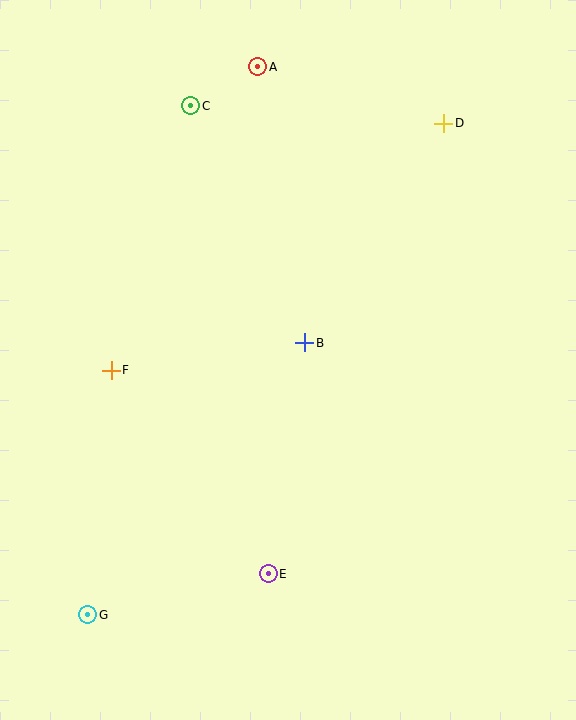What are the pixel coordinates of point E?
Point E is at (268, 574).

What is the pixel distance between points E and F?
The distance between E and F is 257 pixels.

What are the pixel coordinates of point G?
Point G is at (88, 615).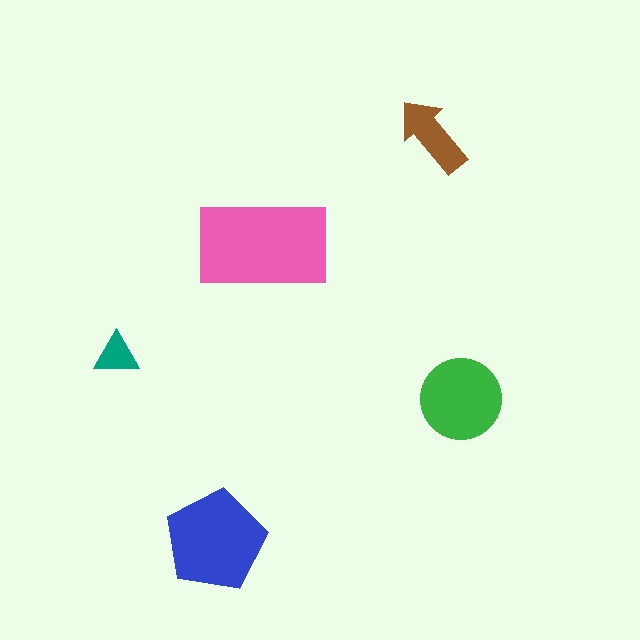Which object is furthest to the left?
The teal triangle is leftmost.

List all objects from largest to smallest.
The pink rectangle, the blue pentagon, the green circle, the brown arrow, the teal triangle.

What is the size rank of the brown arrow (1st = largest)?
4th.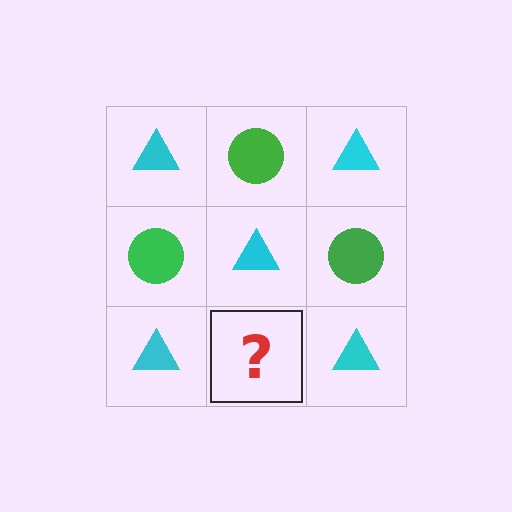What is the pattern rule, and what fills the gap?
The rule is that it alternates cyan triangle and green circle in a checkerboard pattern. The gap should be filled with a green circle.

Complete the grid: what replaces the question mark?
The question mark should be replaced with a green circle.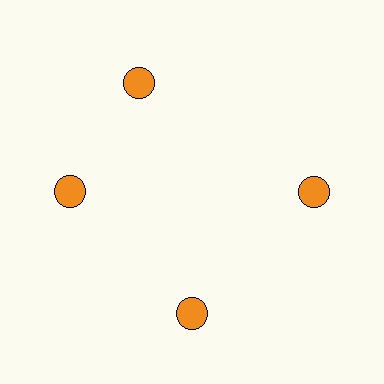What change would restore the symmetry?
The symmetry would be restored by rotating it back into even spacing with its neighbors so that all 4 circles sit at equal angles and equal distance from the center.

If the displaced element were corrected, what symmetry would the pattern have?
It would have 4-fold rotational symmetry — the pattern would map onto itself every 90 degrees.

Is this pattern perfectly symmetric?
No. The 4 orange circles are arranged in a ring, but one element near the 12 o'clock position is rotated out of alignment along the ring, breaking the 4-fold rotational symmetry.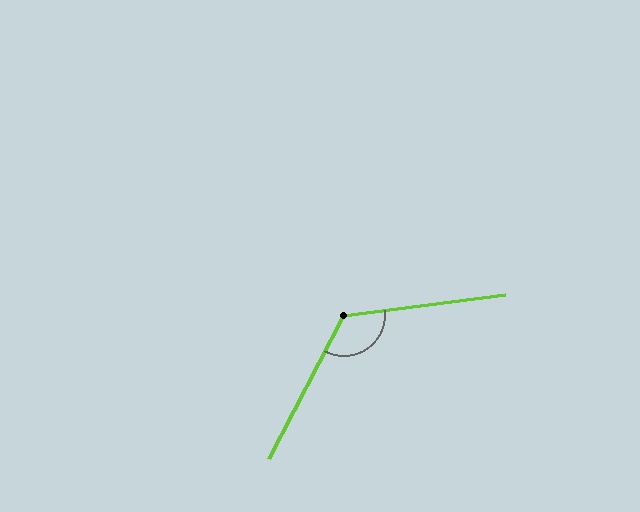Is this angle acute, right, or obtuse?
It is obtuse.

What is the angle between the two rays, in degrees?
Approximately 125 degrees.